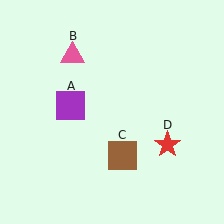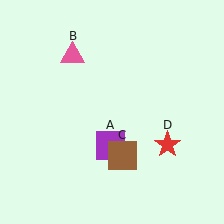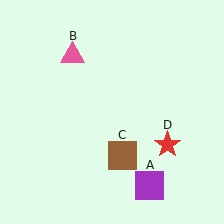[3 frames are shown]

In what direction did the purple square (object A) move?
The purple square (object A) moved down and to the right.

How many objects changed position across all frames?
1 object changed position: purple square (object A).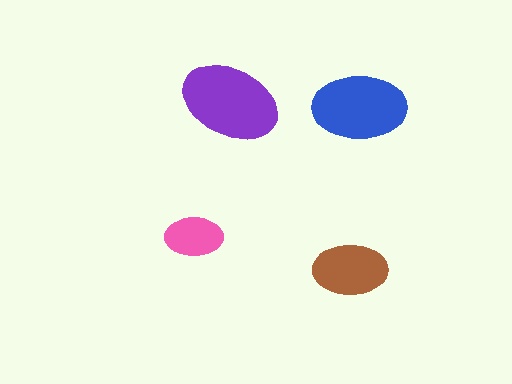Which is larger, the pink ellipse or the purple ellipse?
The purple one.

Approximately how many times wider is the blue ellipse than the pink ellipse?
About 1.5 times wider.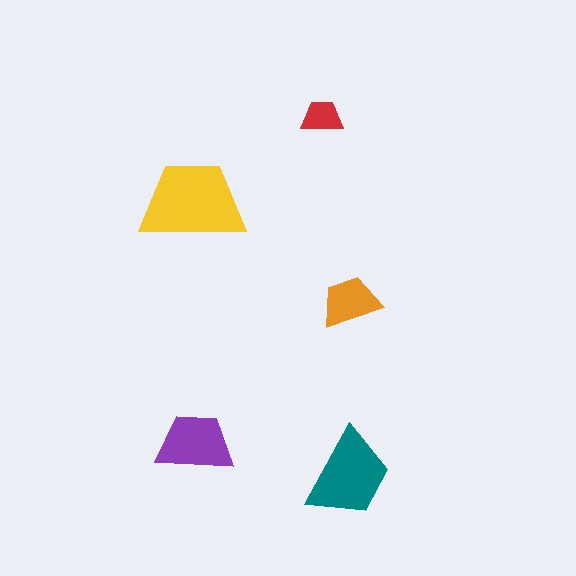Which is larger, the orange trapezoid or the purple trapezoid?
The purple one.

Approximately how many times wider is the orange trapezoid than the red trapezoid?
About 1.5 times wider.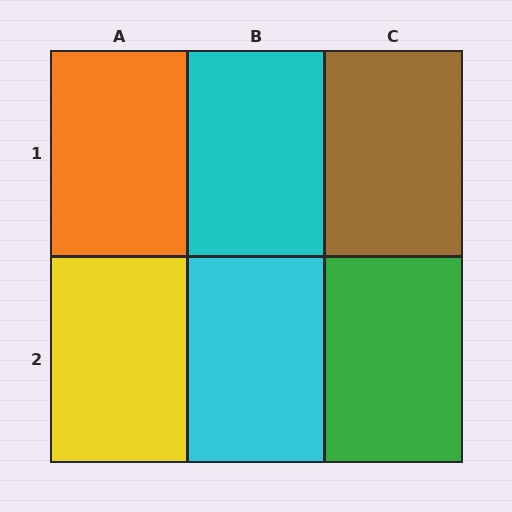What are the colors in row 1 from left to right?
Orange, cyan, brown.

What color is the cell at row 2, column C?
Green.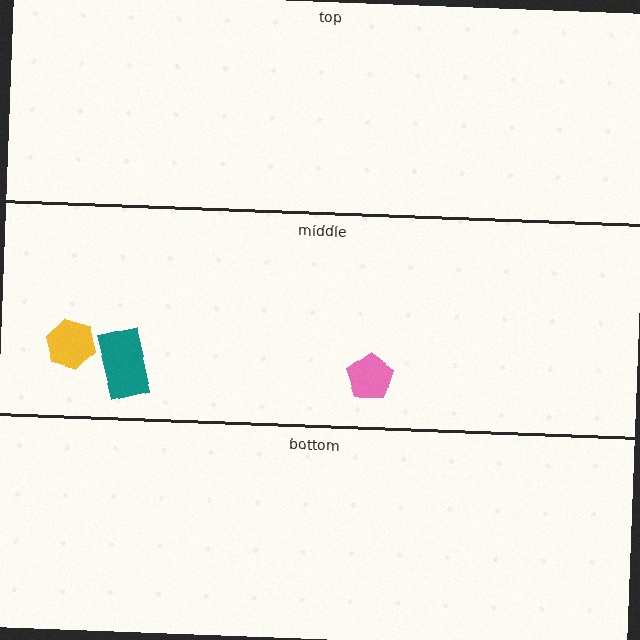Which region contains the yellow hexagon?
The middle region.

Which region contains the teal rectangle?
The middle region.